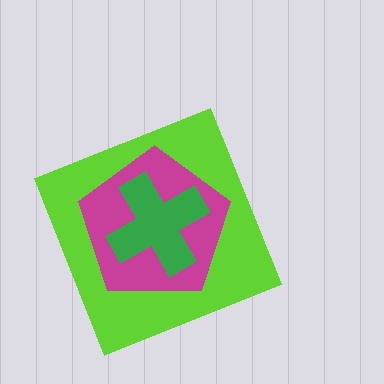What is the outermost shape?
The lime diamond.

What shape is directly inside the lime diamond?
The magenta pentagon.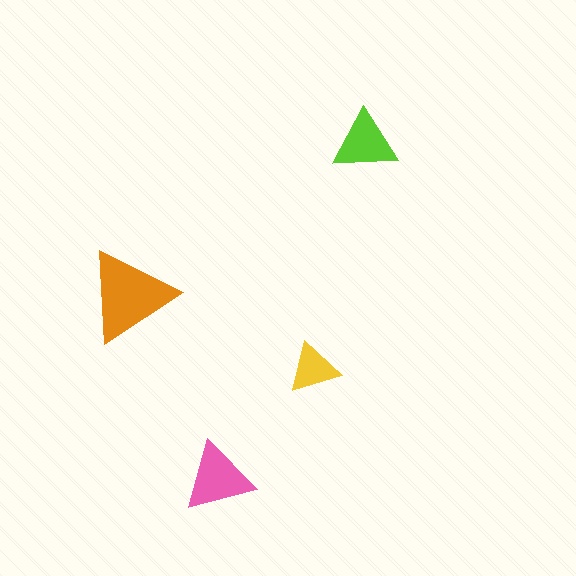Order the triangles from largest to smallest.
the orange one, the pink one, the lime one, the yellow one.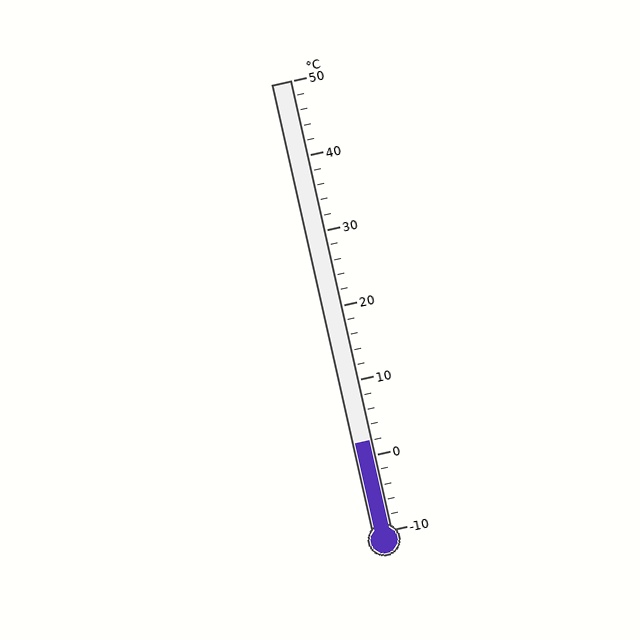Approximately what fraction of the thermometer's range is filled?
The thermometer is filled to approximately 20% of its range.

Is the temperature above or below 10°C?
The temperature is below 10°C.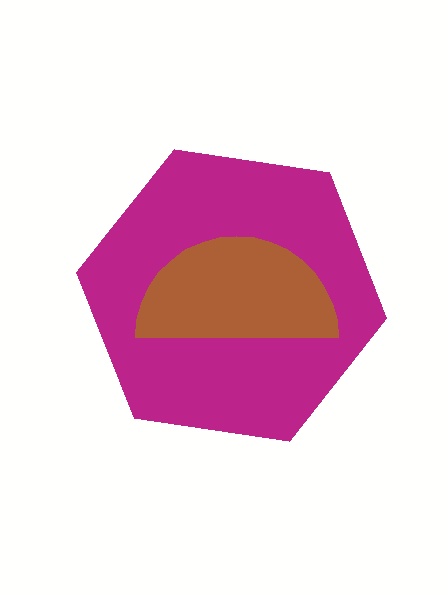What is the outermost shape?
The magenta hexagon.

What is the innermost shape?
The brown semicircle.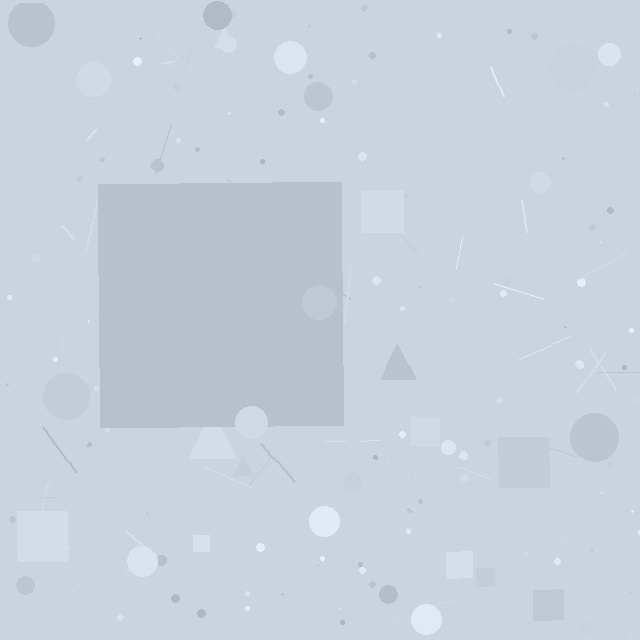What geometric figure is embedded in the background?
A square is embedded in the background.